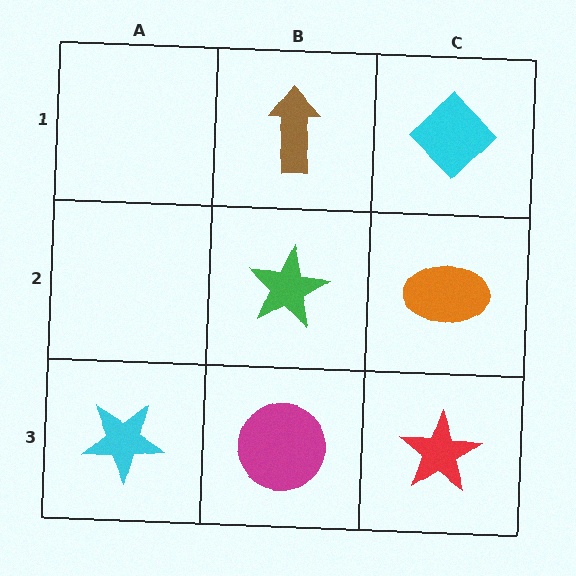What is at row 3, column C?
A red star.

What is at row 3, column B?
A magenta circle.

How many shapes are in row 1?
2 shapes.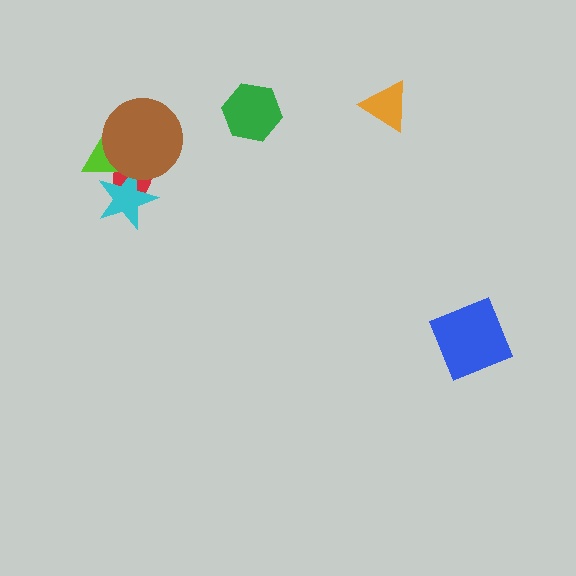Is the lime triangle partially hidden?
Yes, it is partially covered by another shape.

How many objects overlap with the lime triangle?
3 objects overlap with the lime triangle.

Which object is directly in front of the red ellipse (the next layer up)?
The cyan star is directly in front of the red ellipse.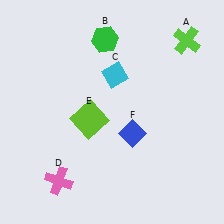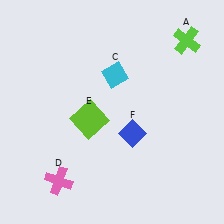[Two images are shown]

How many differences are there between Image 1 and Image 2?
There is 1 difference between the two images.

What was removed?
The green hexagon (B) was removed in Image 2.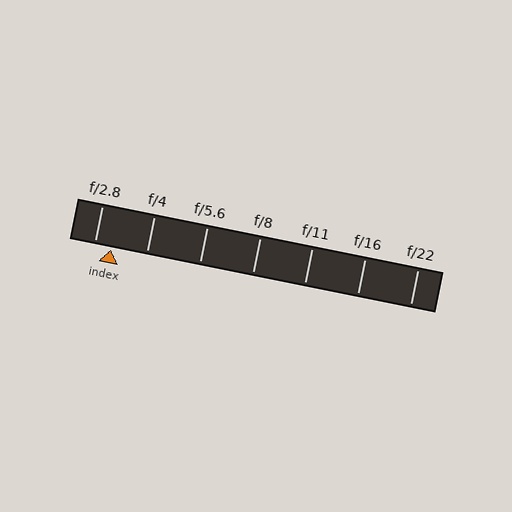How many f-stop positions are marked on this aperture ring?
There are 7 f-stop positions marked.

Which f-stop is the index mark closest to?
The index mark is closest to f/2.8.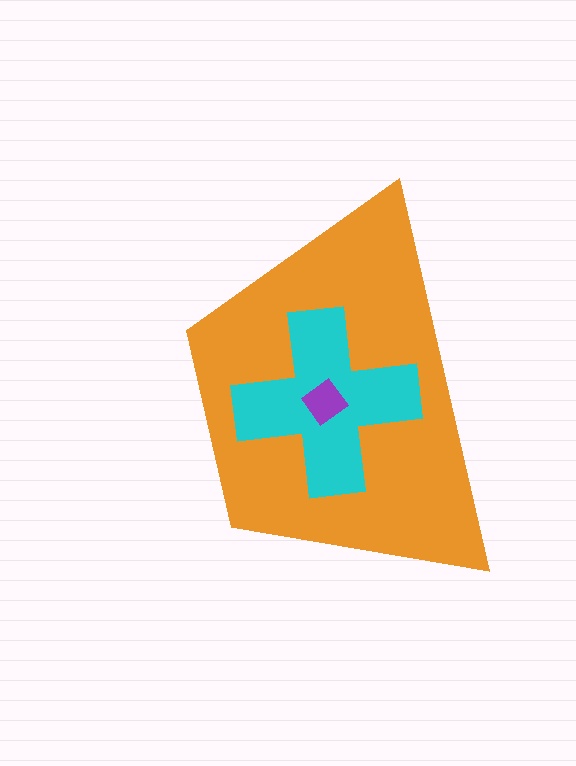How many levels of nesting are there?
3.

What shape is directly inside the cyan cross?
The purple diamond.